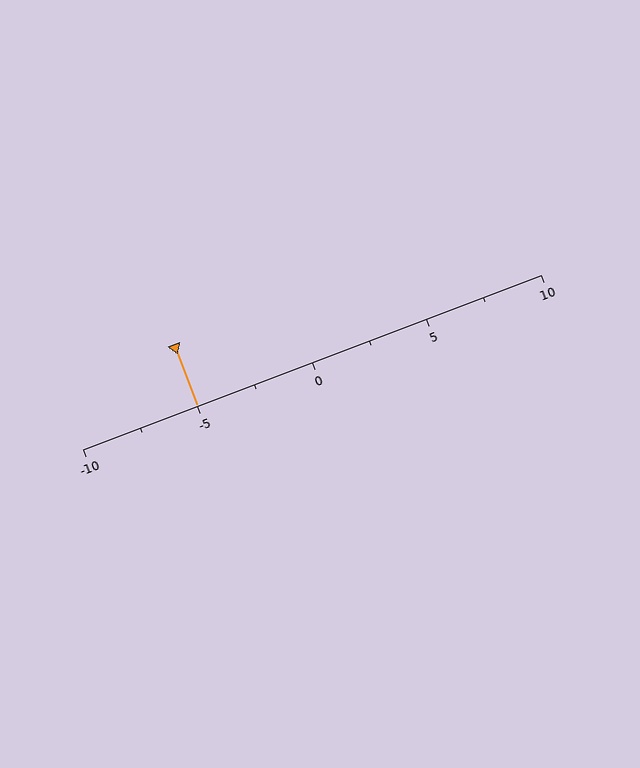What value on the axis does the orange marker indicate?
The marker indicates approximately -5.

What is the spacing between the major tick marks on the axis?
The major ticks are spaced 5 apart.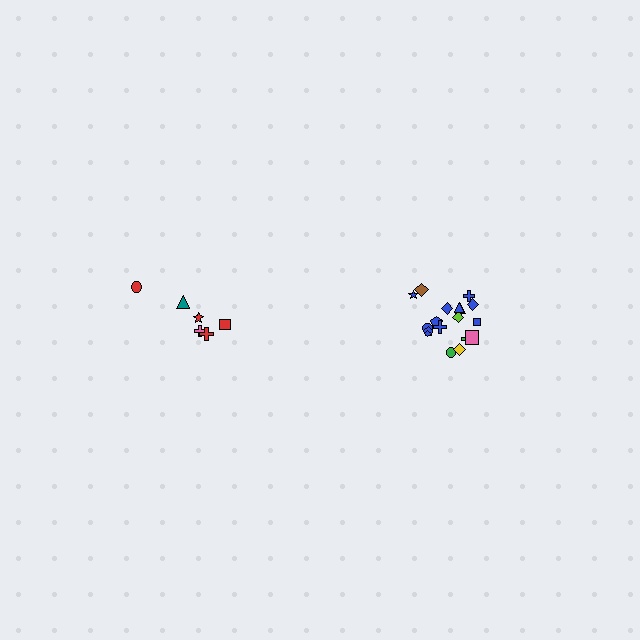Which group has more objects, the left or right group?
The right group.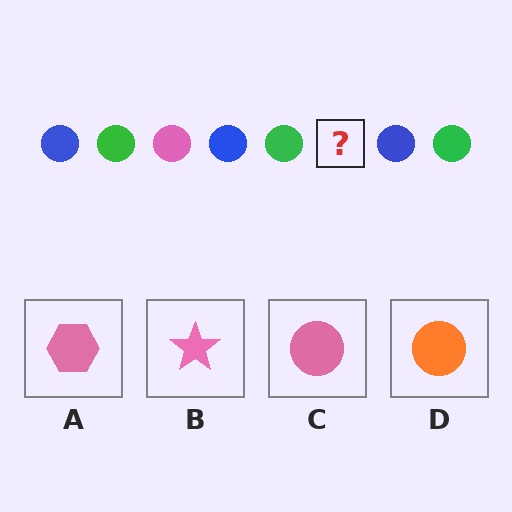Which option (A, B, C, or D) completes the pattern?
C.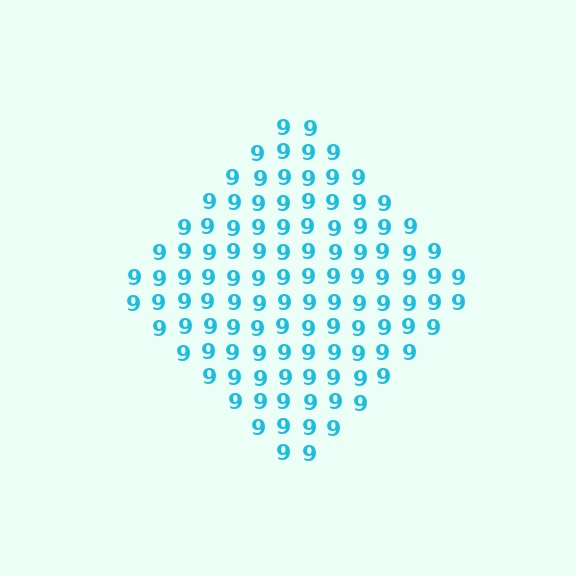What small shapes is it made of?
It is made of small digit 9's.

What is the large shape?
The large shape is a diamond.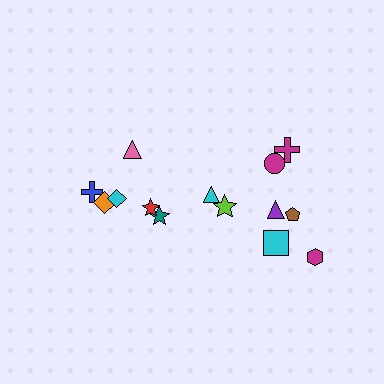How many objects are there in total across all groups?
There are 14 objects.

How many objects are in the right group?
There are 8 objects.